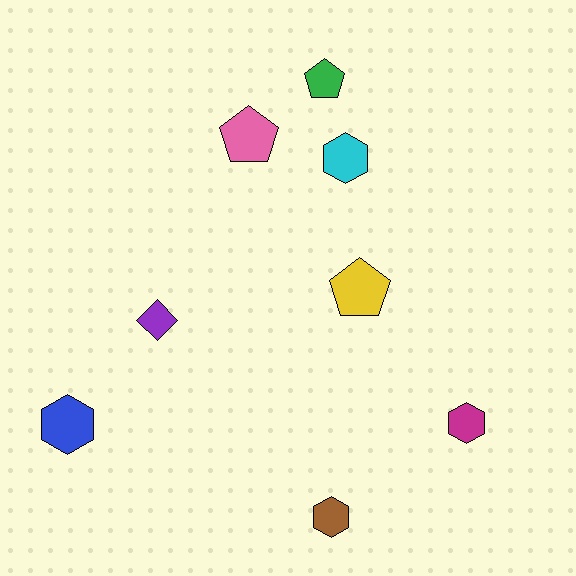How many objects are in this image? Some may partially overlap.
There are 8 objects.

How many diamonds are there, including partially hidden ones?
There is 1 diamond.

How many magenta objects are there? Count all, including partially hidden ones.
There is 1 magenta object.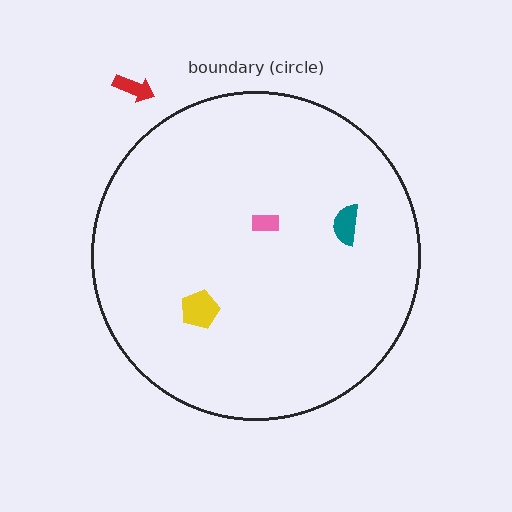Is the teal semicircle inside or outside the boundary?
Inside.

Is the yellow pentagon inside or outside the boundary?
Inside.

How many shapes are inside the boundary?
3 inside, 1 outside.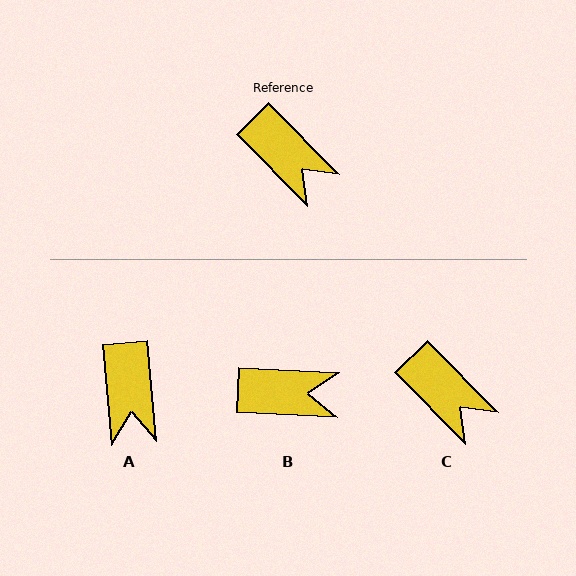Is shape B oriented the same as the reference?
No, it is off by about 43 degrees.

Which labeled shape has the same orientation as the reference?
C.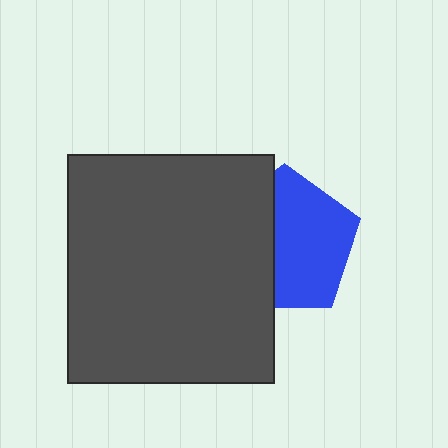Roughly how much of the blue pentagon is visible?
About half of it is visible (roughly 59%).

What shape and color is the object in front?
The object in front is a dark gray rectangle.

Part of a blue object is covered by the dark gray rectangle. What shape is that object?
It is a pentagon.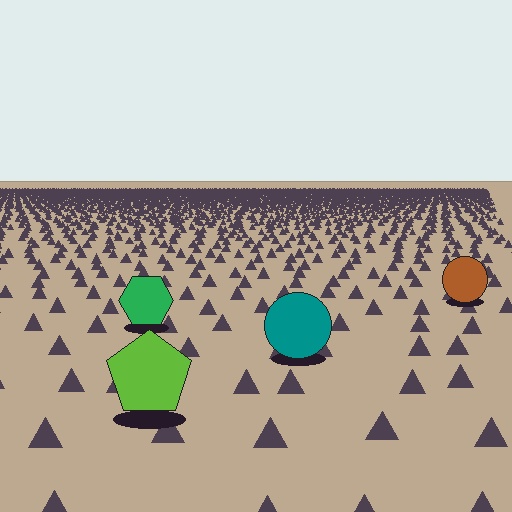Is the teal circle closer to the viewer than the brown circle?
Yes. The teal circle is closer — you can tell from the texture gradient: the ground texture is coarser near it.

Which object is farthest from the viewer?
The brown circle is farthest from the viewer. It appears smaller and the ground texture around it is denser.